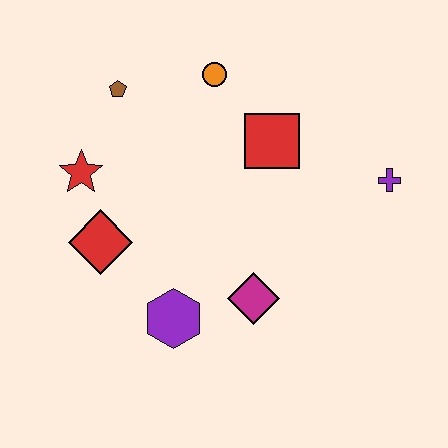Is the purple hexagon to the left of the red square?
Yes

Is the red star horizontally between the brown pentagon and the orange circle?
No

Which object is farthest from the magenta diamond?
The brown pentagon is farthest from the magenta diamond.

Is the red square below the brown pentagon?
Yes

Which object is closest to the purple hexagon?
The magenta diamond is closest to the purple hexagon.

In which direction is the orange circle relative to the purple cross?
The orange circle is to the left of the purple cross.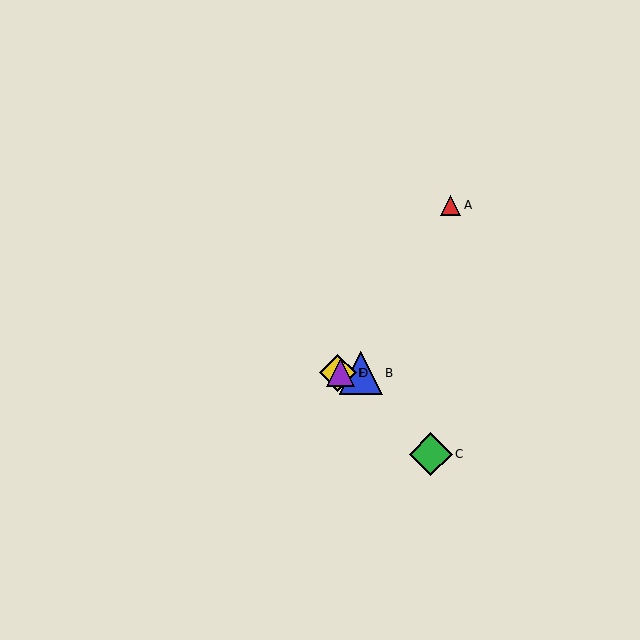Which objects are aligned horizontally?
Objects B, D, E are aligned horizontally.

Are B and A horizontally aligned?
No, B is at y≈373 and A is at y≈205.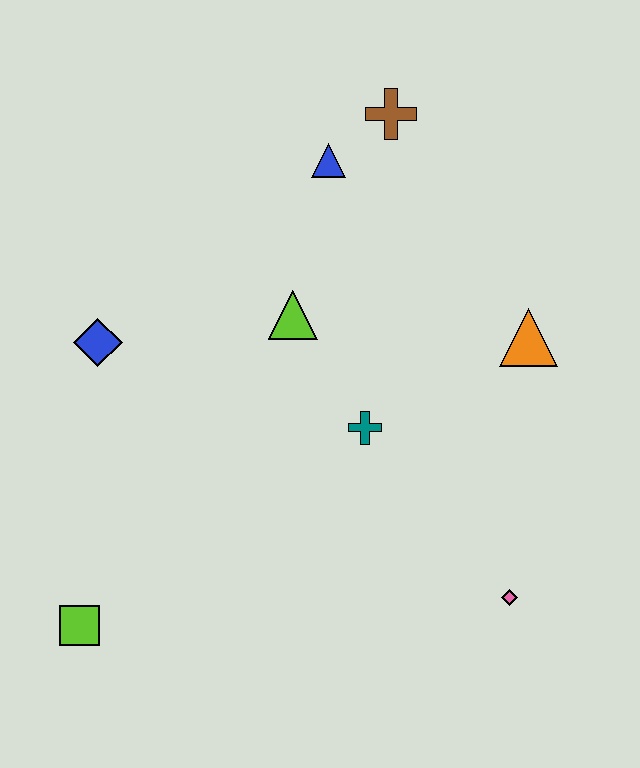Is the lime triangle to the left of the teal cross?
Yes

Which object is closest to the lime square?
The blue diamond is closest to the lime square.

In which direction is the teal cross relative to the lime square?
The teal cross is to the right of the lime square.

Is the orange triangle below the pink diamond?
No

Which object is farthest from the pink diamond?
The brown cross is farthest from the pink diamond.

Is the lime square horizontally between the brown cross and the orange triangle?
No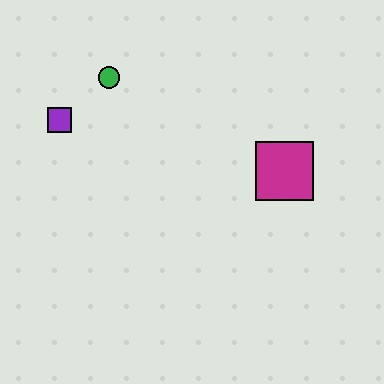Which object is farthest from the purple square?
The magenta square is farthest from the purple square.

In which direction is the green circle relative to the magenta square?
The green circle is to the left of the magenta square.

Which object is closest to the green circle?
The purple square is closest to the green circle.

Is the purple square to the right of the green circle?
No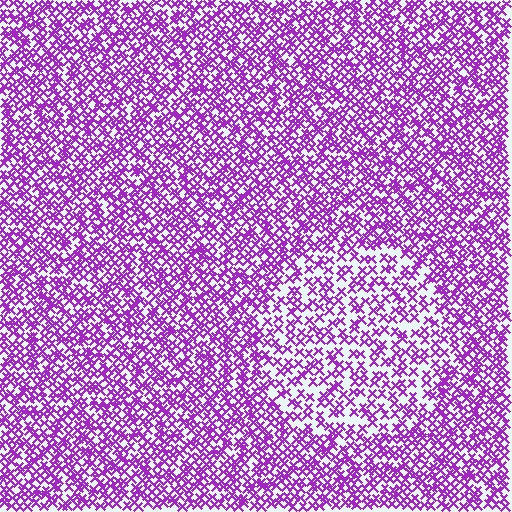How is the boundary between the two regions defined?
The boundary is defined by a change in element density (approximately 1.7x ratio). All elements are the same color, size, and shape.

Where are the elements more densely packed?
The elements are more densely packed outside the circle boundary.